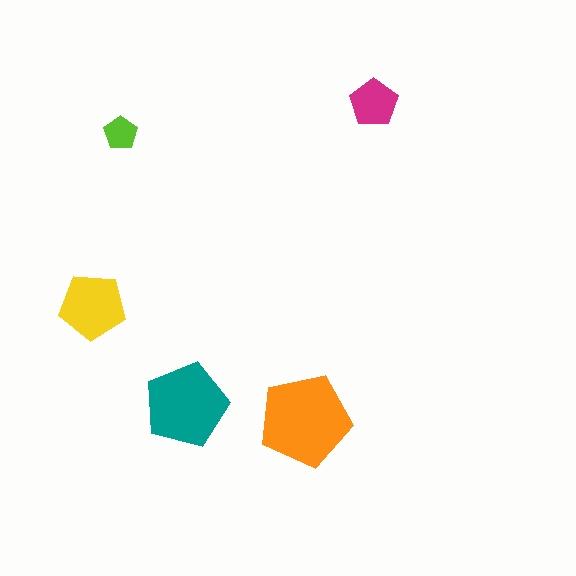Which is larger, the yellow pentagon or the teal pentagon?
The teal one.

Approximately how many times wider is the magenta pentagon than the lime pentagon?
About 1.5 times wider.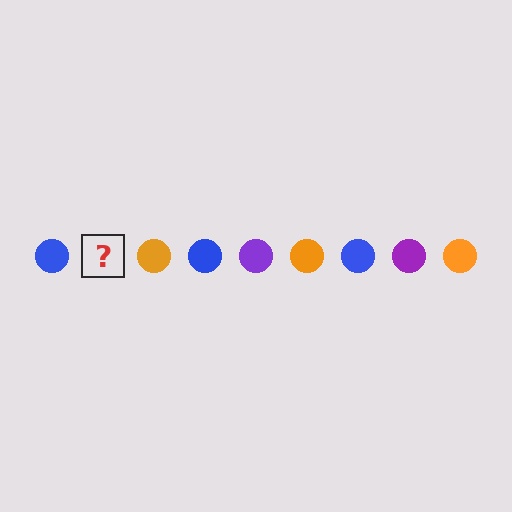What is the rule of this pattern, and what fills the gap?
The rule is that the pattern cycles through blue, purple, orange circles. The gap should be filled with a purple circle.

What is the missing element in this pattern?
The missing element is a purple circle.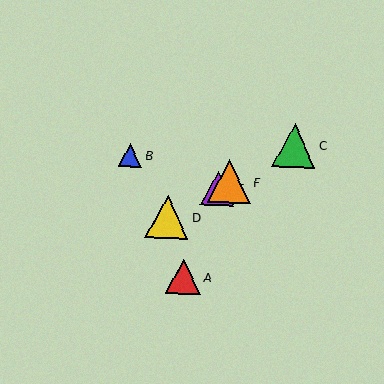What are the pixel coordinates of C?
Object C is at (294, 145).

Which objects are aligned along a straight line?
Objects C, D, E, F are aligned along a straight line.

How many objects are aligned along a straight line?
4 objects (C, D, E, F) are aligned along a straight line.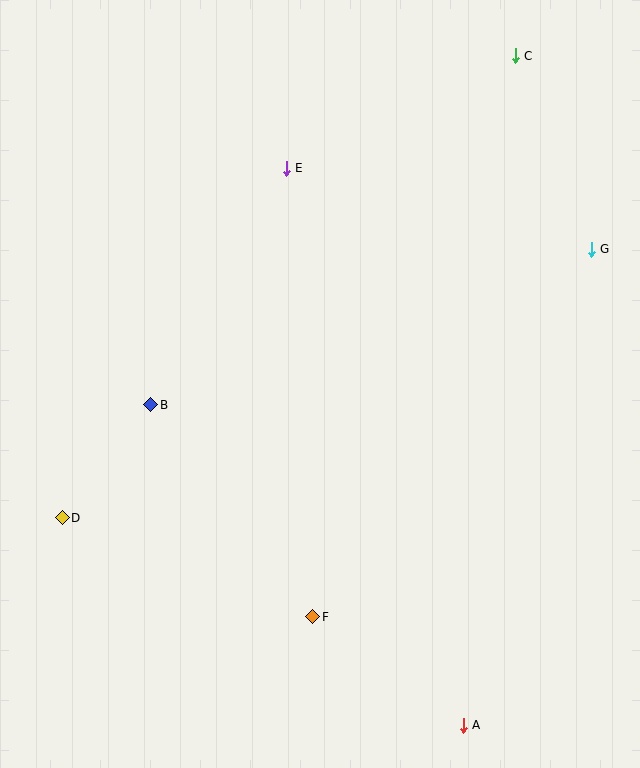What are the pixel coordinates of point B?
Point B is at (151, 405).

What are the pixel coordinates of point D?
Point D is at (62, 518).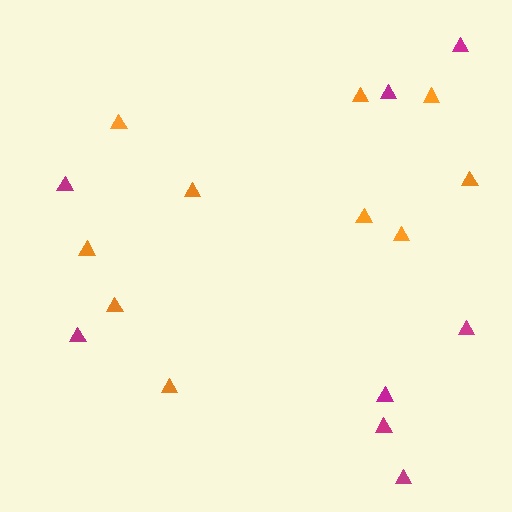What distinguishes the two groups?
There are 2 groups: one group of orange triangles (10) and one group of magenta triangles (8).